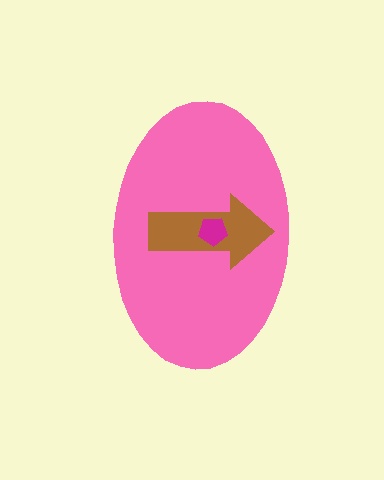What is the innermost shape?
The magenta pentagon.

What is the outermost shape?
The pink ellipse.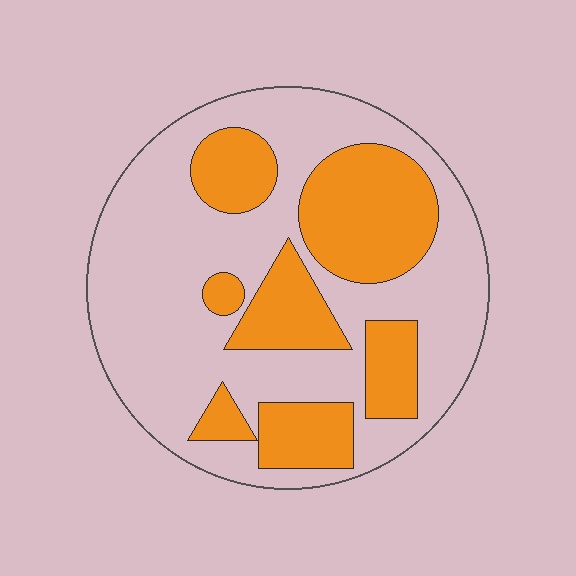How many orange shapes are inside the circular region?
7.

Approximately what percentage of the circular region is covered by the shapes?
Approximately 35%.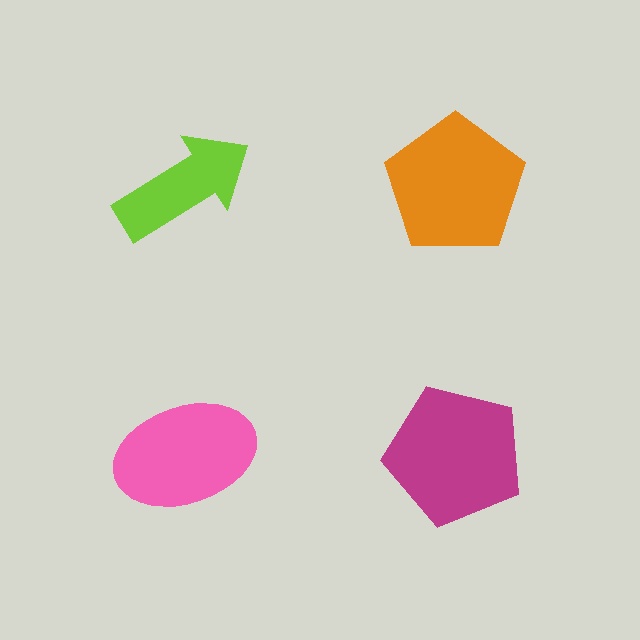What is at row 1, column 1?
A lime arrow.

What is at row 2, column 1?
A pink ellipse.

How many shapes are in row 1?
2 shapes.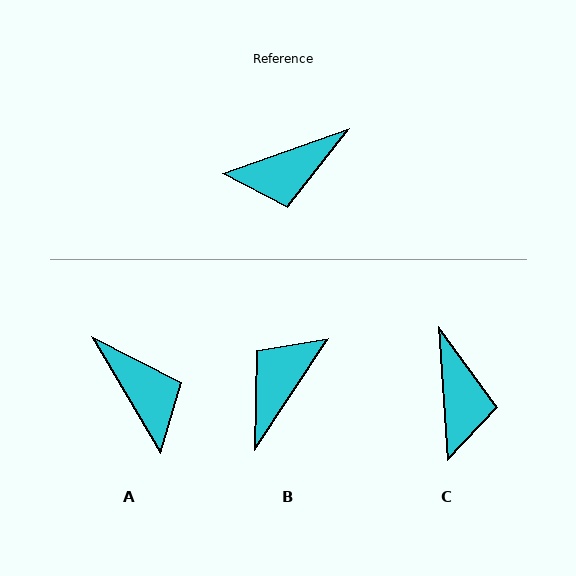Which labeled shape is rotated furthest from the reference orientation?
B, about 143 degrees away.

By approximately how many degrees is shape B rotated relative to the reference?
Approximately 143 degrees clockwise.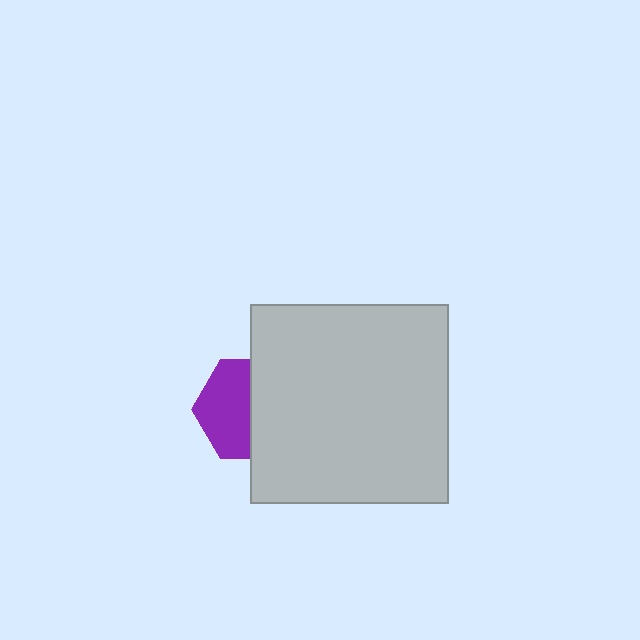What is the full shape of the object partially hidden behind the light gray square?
The partially hidden object is a purple hexagon.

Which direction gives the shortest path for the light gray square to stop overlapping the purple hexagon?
Moving right gives the shortest separation.